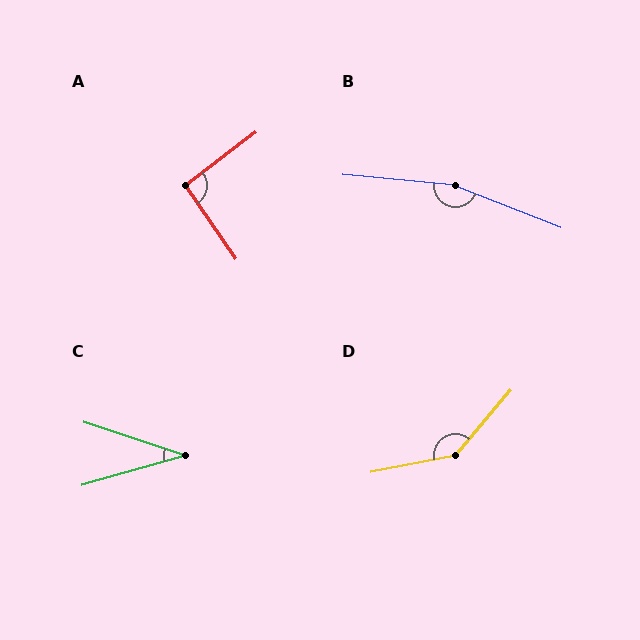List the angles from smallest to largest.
C (34°), A (93°), D (141°), B (164°).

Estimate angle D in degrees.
Approximately 141 degrees.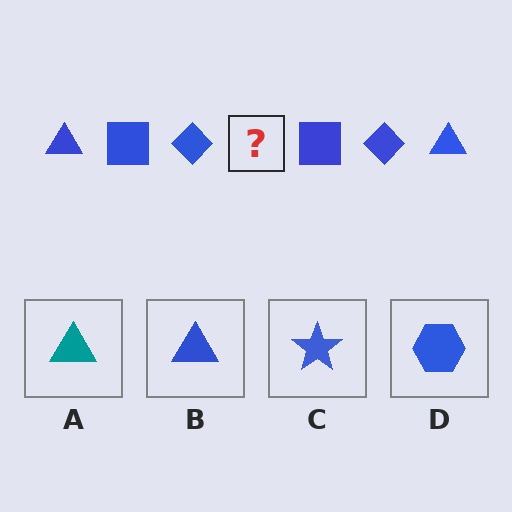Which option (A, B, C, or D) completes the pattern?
B.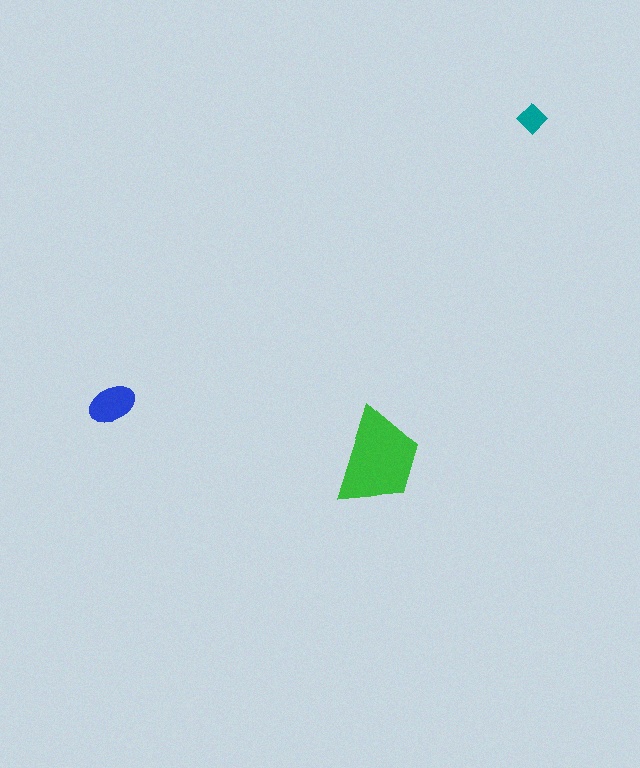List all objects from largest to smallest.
The green trapezoid, the blue ellipse, the teal diamond.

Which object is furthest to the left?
The blue ellipse is leftmost.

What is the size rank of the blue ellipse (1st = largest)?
2nd.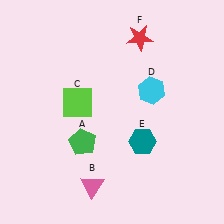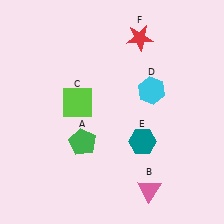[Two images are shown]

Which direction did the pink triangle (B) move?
The pink triangle (B) moved right.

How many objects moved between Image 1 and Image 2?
1 object moved between the two images.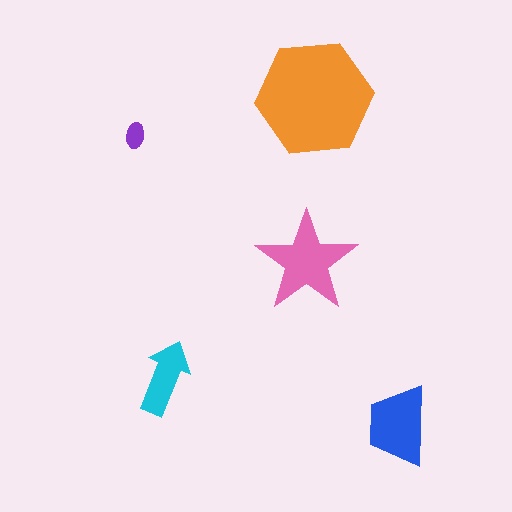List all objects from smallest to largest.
The purple ellipse, the cyan arrow, the blue trapezoid, the pink star, the orange hexagon.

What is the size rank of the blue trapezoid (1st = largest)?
3rd.